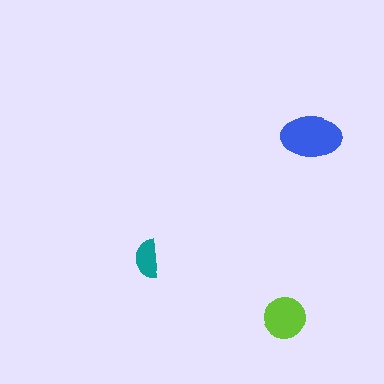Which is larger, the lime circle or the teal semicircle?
The lime circle.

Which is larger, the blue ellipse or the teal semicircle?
The blue ellipse.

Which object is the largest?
The blue ellipse.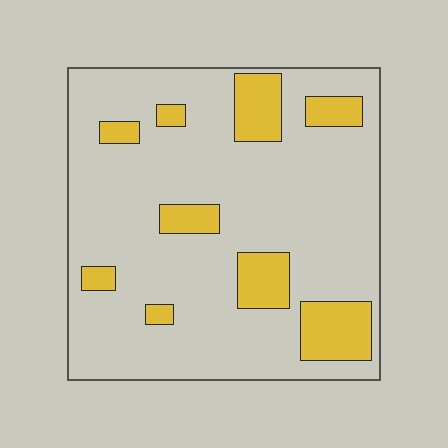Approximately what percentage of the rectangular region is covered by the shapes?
Approximately 20%.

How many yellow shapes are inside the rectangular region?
9.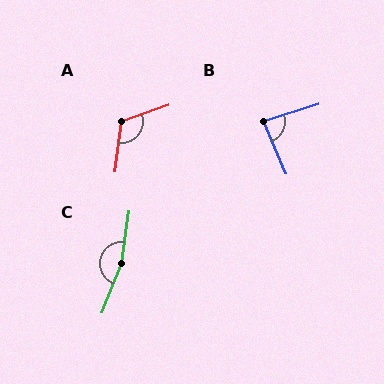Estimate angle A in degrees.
Approximately 116 degrees.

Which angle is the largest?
C, at approximately 167 degrees.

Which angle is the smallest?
B, at approximately 84 degrees.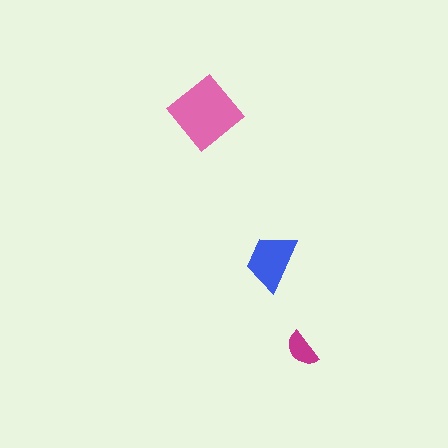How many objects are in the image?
There are 3 objects in the image.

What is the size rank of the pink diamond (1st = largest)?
1st.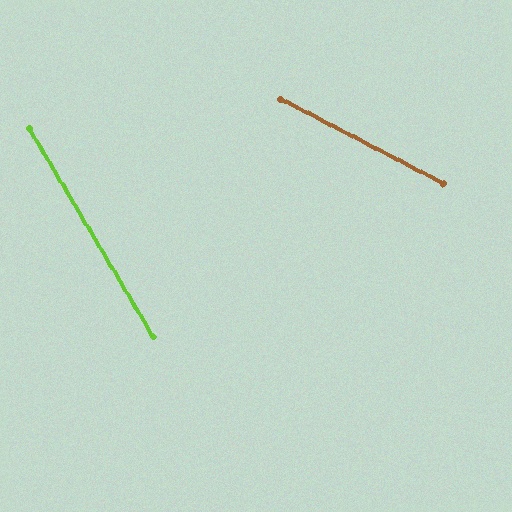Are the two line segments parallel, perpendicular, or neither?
Neither parallel nor perpendicular — they differ by about 32°.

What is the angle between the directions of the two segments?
Approximately 32 degrees.